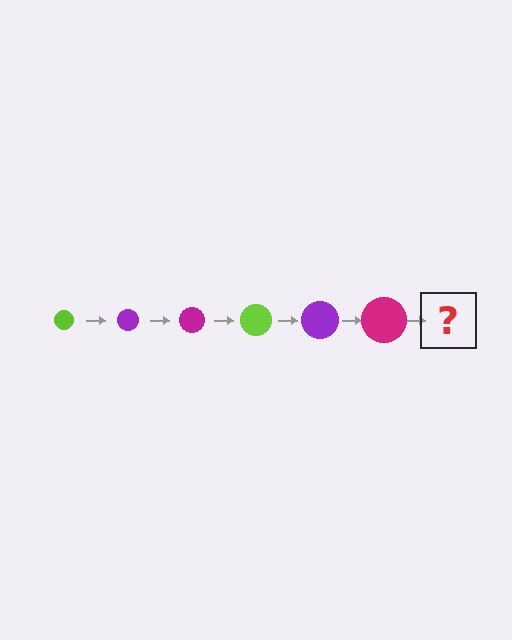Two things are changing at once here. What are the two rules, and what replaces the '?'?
The two rules are that the circle grows larger each step and the color cycles through lime, purple, and magenta. The '?' should be a lime circle, larger than the previous one.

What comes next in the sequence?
The next element should be a lime circle, larger than the previous one.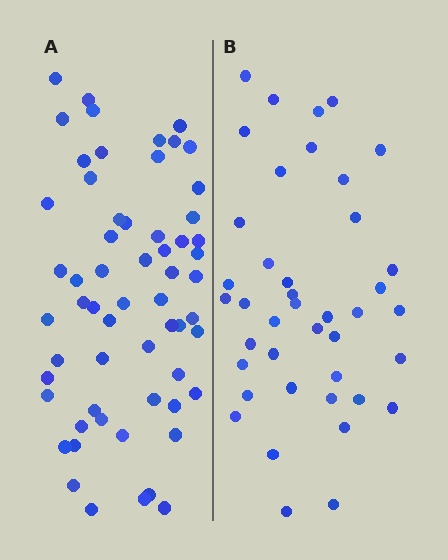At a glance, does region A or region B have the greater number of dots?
Region A (the left region) has more dots.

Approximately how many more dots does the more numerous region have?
Region A has approximately 20 more dots than region B.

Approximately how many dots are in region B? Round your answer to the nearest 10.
About 40 dots. (The exact count is 41, which rounds to 40.)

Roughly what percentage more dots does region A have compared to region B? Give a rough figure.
About 45% more.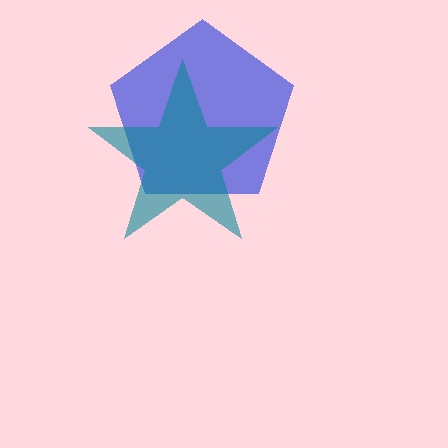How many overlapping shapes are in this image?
There are 2 overlapping shapes in the image.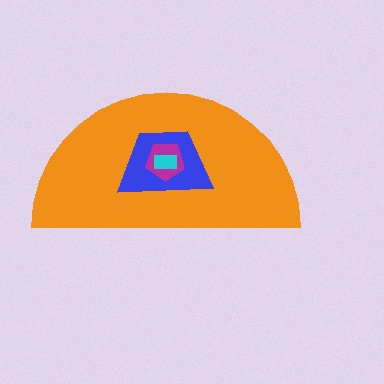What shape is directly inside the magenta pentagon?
The cyan rectangle.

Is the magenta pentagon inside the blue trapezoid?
Yes.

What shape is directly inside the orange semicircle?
The blue trapezoid.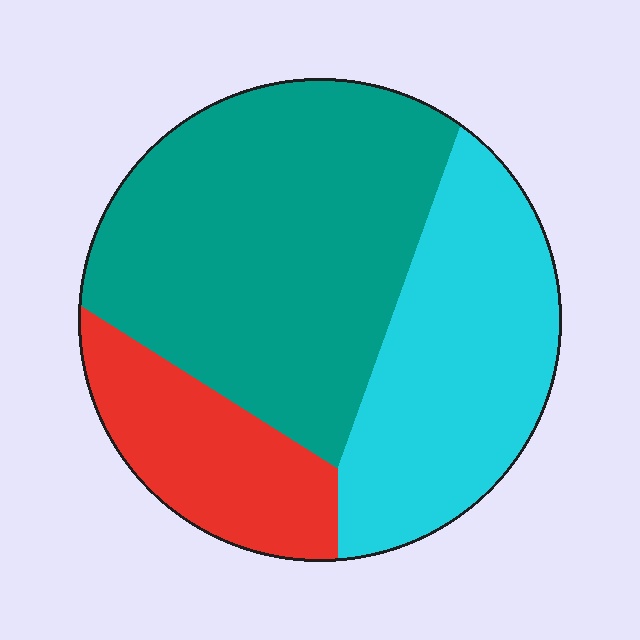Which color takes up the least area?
Red, at roughly 20%.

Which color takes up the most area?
Teal, at roughly 50%.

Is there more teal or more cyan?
Teal.